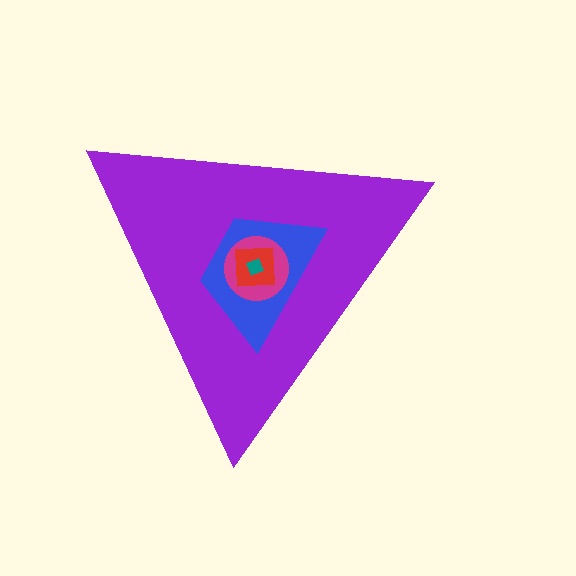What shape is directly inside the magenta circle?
The red square.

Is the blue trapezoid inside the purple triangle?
Yes.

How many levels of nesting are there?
5.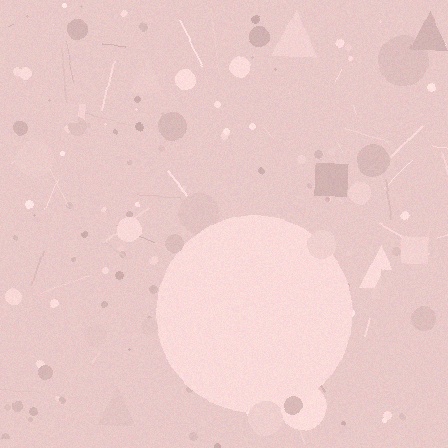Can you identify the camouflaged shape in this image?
The camouflaged shape is a circle.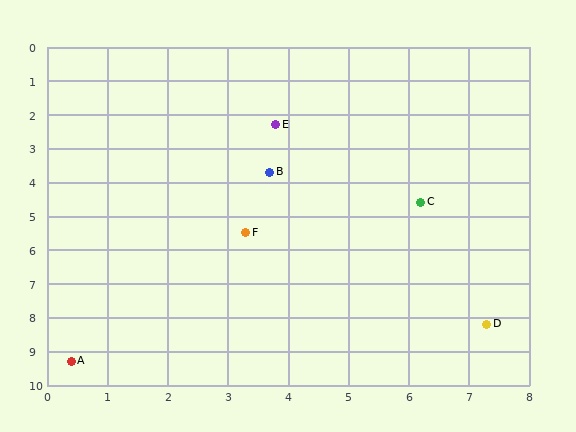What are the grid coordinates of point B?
Point B is at approximately (3.7, 3.7).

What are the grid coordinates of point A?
Point A is at approximately (0.4, 9.3).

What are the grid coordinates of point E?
Point E is at approximately (3.8, 2.3).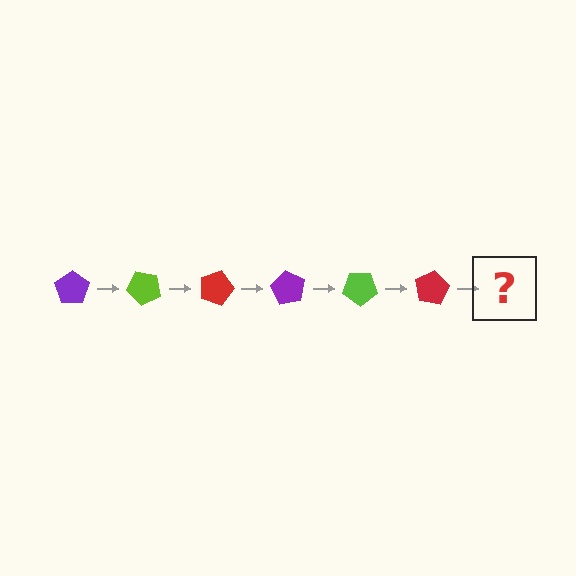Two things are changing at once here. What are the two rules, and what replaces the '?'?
The two rules are that it rotates 45 degrees each step and the color cycles through purple, lime, and red. The '?' should be a purple pentagon, rotated 270 degrees from the start.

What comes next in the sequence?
The next element should be a purple pentagon, rotated 270 degrees from the start.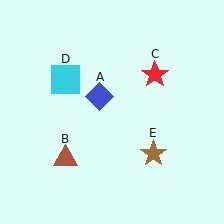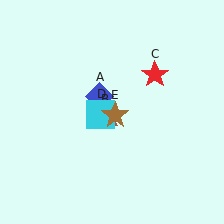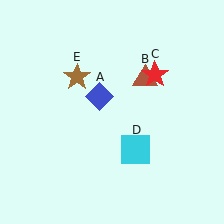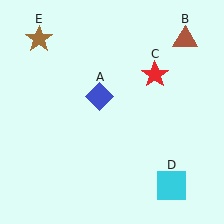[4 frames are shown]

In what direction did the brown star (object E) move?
The brown star (object E) moved up and to the left.